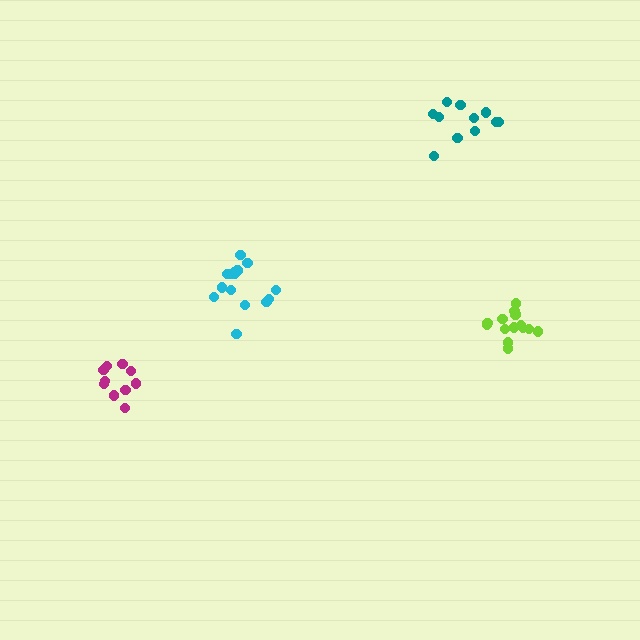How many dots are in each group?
Group 1: 14 dots, Group 2: 11 dots, Group 3: 11 dots, Group 4: 15 dots (51 total).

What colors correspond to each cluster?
The clusters are colored: lime, magenta, teal, cyan.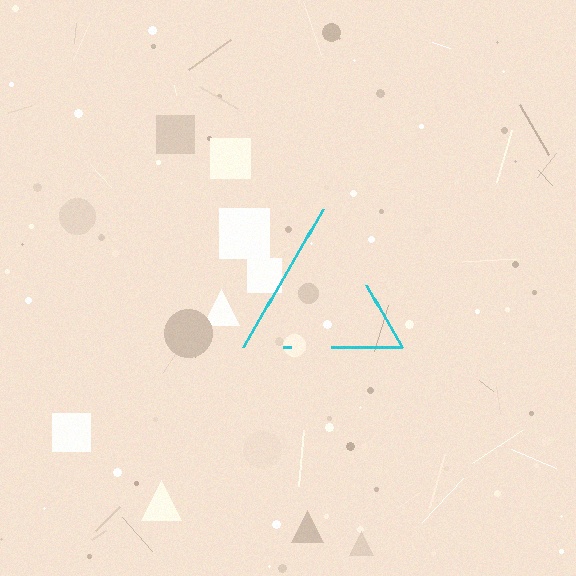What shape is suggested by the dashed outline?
The dashed outline suggests a triangle.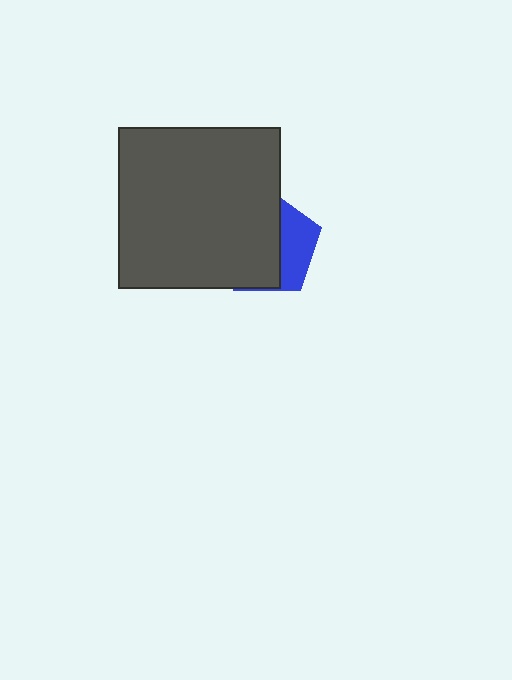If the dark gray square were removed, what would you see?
You would see the complete blue pentagon.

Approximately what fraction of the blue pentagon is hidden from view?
Roughly 67% of the blue pentagon is hidden behind the dark gray square.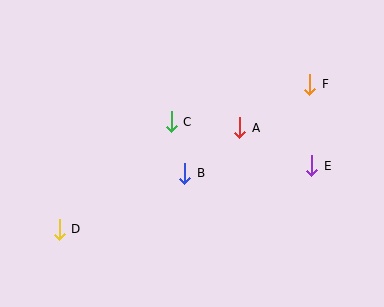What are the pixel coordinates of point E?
Point E is at (312, 166).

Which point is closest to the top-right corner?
Point F is closest to the top-right corner.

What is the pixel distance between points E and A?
The distance between E and A is 81 pixels.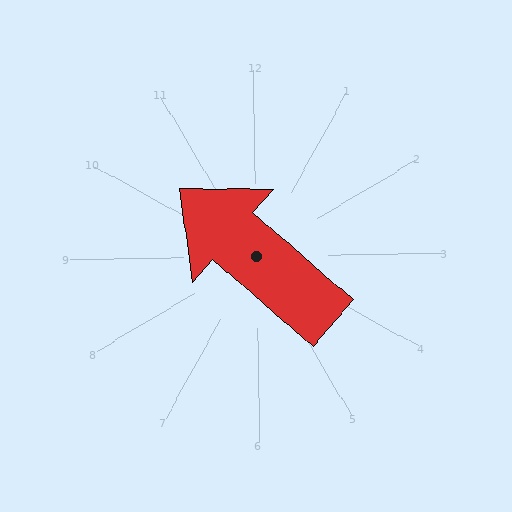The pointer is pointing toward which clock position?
Roughly 10 o'clock.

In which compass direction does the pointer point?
Northwest.